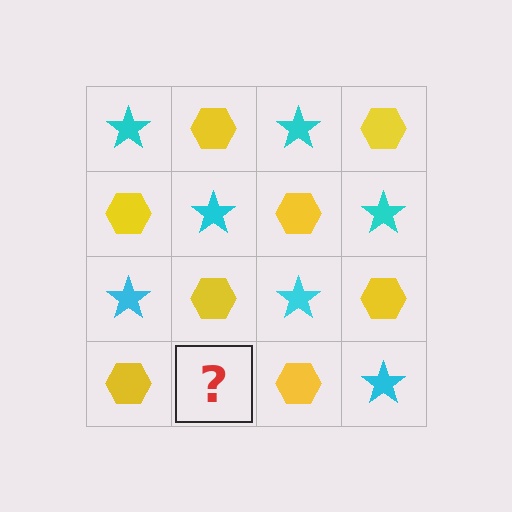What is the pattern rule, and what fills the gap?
The rule is that it alternates cyan star and yellow hexagon in a checkerboard pattern. The gap should be filled with a cyan star.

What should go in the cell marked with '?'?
The missing cell should contain a cyan star.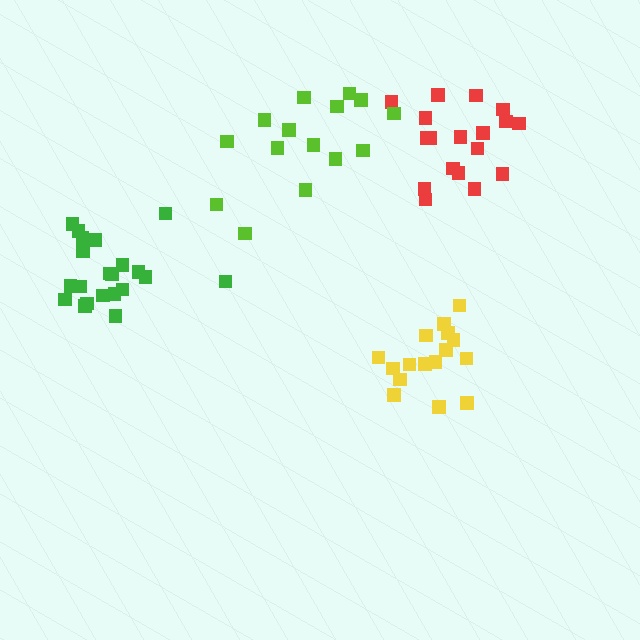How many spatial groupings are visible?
There are 4 spatial groupings.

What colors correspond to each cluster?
The clusters are colored: red, green, lime, yellow.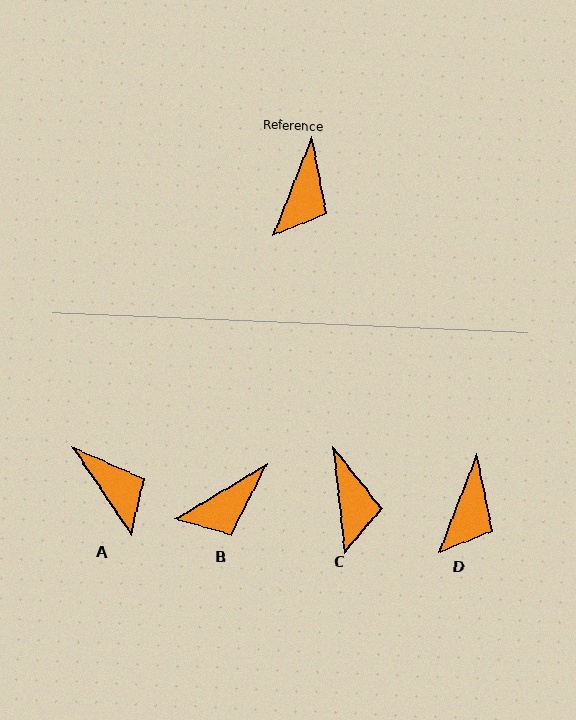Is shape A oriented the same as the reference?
No, it is off by about 55 degrees.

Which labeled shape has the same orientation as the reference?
D.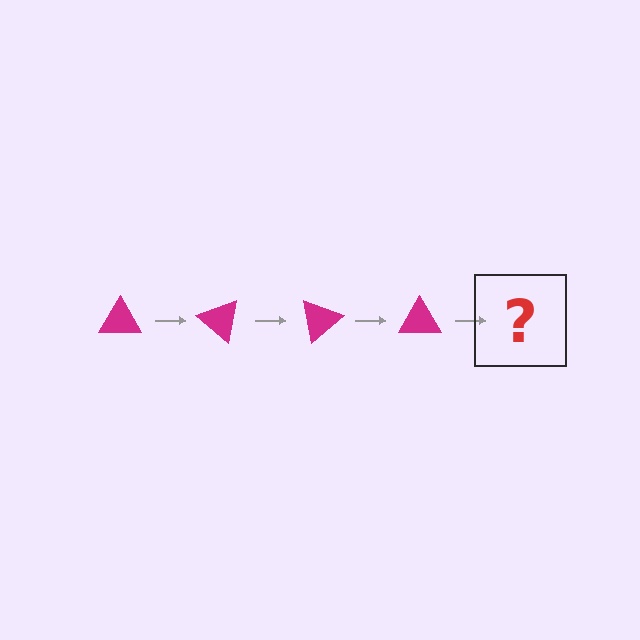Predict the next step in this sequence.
The next step is a magenta triangle rotated 160 degrees.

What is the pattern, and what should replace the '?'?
The pattern is that the triangle rotates 40 degrees each step. The '?' should be a magenta triangle rotated 160 degrees.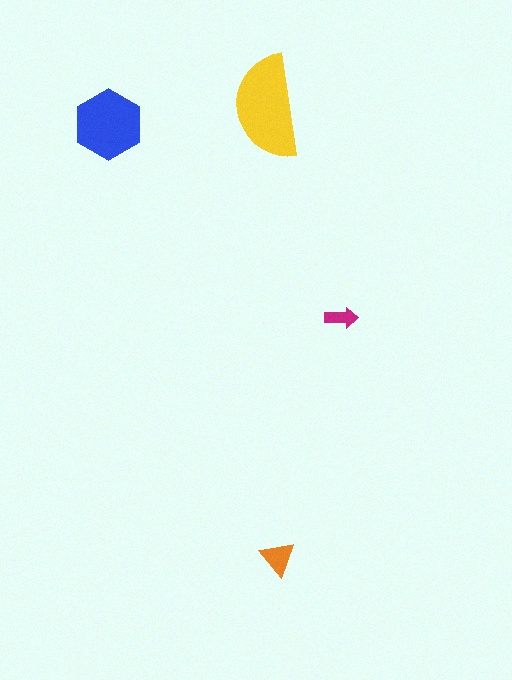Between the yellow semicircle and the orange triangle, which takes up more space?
The yellow semicircle.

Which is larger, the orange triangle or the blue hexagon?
The blue hexagon.